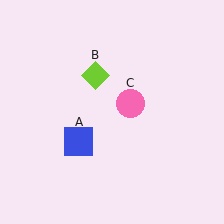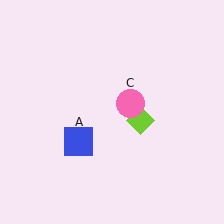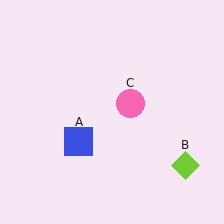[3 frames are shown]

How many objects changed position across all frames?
1 object changed position: lime diamond (object B).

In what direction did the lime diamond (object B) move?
The lime diamond (object B) moved down and to the right.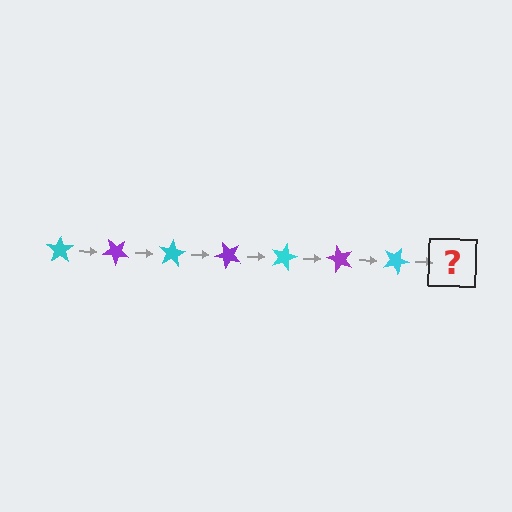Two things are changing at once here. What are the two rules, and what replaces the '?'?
The two rules are that it rotates 40 degrees each step and the color cycles through cyan and purple. The '?' should be a purple star, rotated 280 degrees from the start.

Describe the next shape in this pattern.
It should be a purple star, rotated 280 degrees from the start.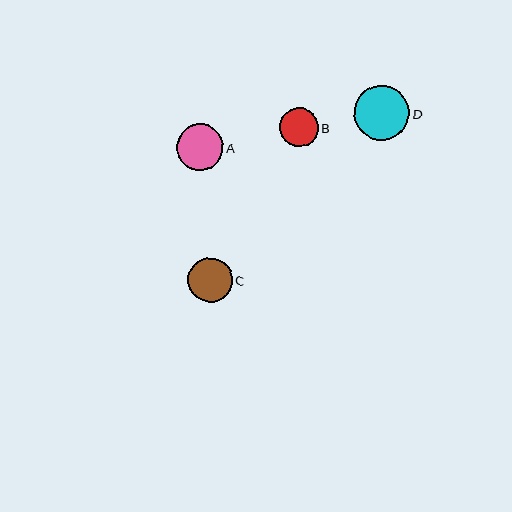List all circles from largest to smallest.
From largest to smallest: D, A, C, B.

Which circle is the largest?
Circle D is the largest with a size of approximately 55 pixels.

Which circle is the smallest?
Circle B is the smallest with a size of approximately 38 pixels.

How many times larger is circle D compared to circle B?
Circle D is approximately 1.4 times the size of circle B.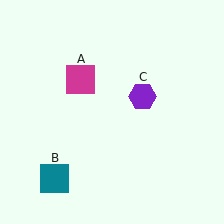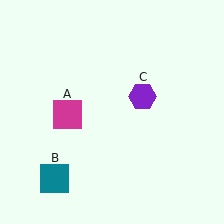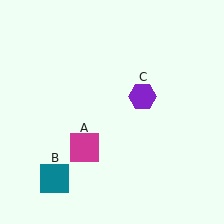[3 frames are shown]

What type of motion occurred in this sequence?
The magenta square (object A) rotated counterclockwise around the center of the scene.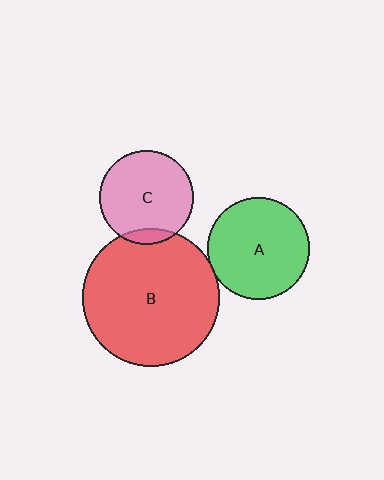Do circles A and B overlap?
Yes.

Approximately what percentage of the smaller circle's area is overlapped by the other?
Approximately 5%.